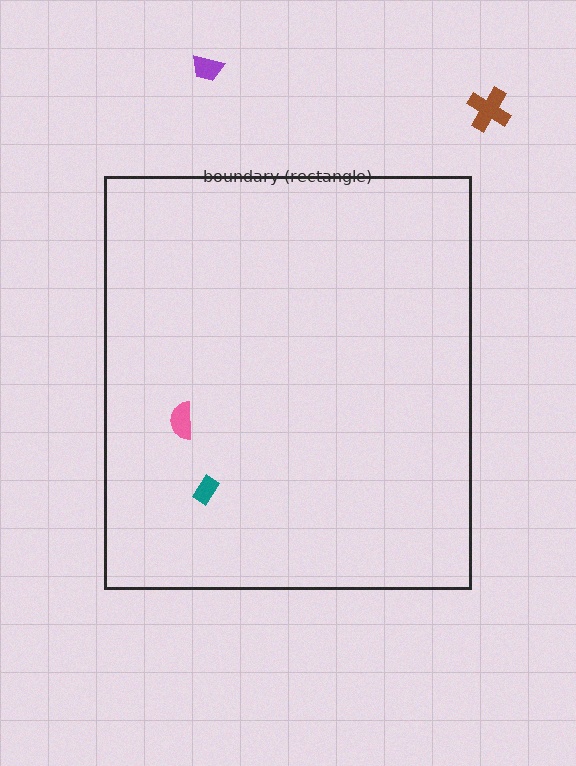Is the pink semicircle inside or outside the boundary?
Inside.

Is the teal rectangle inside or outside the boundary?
Inside.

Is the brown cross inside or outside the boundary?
Outside.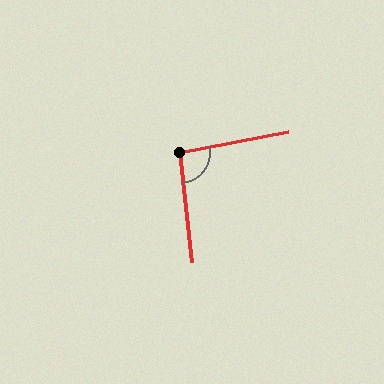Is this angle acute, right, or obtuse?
It is approximately a right angle.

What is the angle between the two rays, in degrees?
Approximately 95 degrees.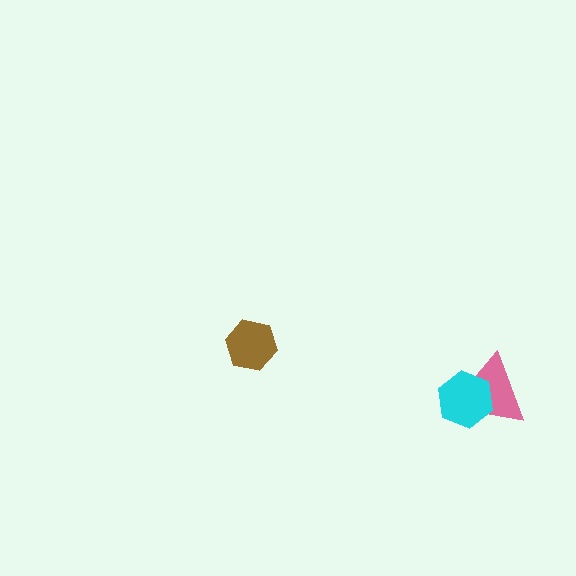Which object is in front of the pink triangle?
The cyan hexagon is in front of the pink triangle.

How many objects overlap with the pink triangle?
1 object overlaps with the pink triangle.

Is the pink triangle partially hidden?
Yes, it is partially covered by another shape.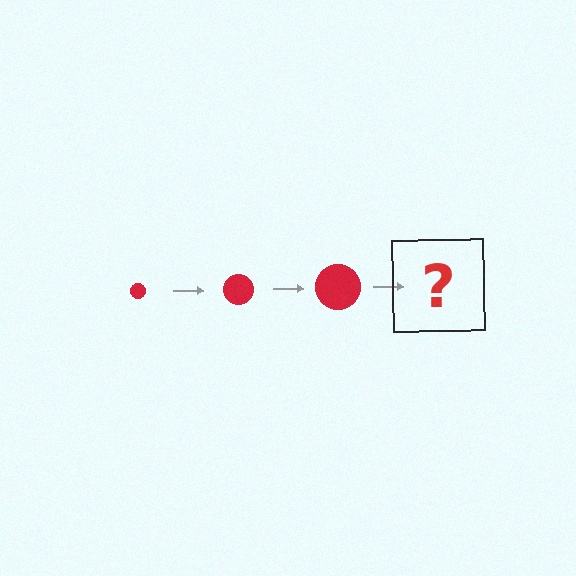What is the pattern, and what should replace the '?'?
The pattern is that the circle gets progressively larger each step. The '?' should be a red circle, larger than the previous one.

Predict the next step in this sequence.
The next step is a red circle, larger than the previous one.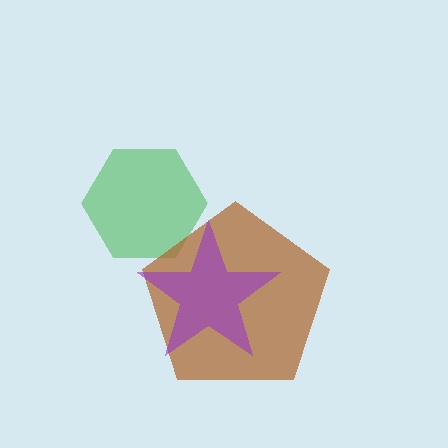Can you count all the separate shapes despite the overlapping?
Yes, there are 3 separate shapes.